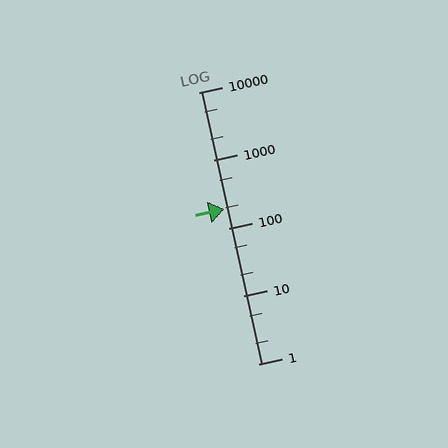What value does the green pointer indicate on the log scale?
The pointer indicates approximately 190.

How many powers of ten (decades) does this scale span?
The scale spans 4 decades, from 1 to 10000.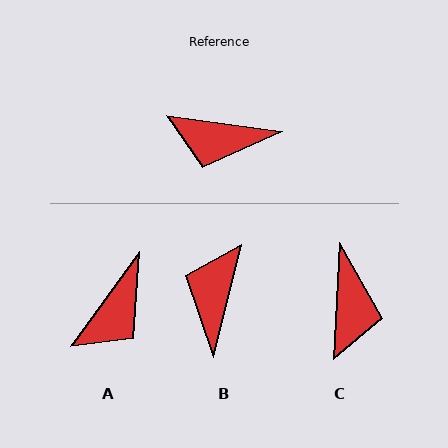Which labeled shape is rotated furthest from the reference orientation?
B, about 96 degrees away.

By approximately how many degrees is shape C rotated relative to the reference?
Approximately 95 degrees counter-clockwise.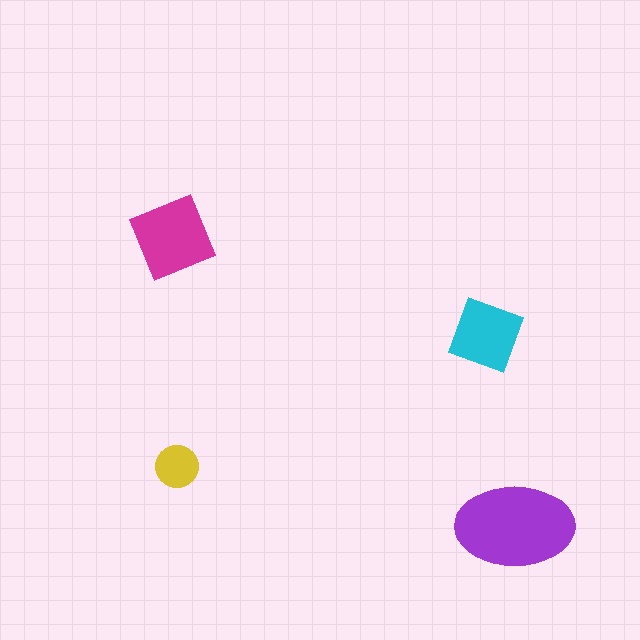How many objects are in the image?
There are 4 objects in the image.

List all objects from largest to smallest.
The purple ellipse, the magenta square, the cyan diamond, the yellow circle.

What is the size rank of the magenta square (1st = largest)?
2nd.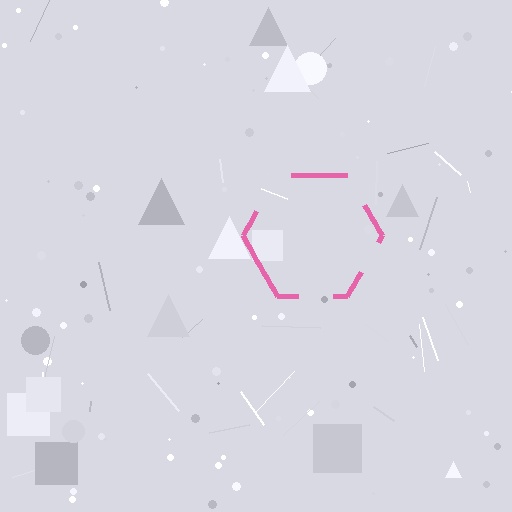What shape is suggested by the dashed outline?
The dashed outline suggests a hexagon.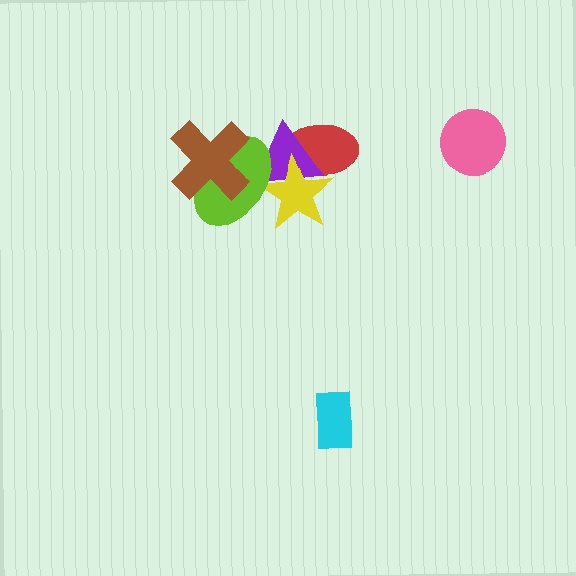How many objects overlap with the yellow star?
3 objects overlap with the yellow star.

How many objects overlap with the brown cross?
1 object overlaps with the brown cross.